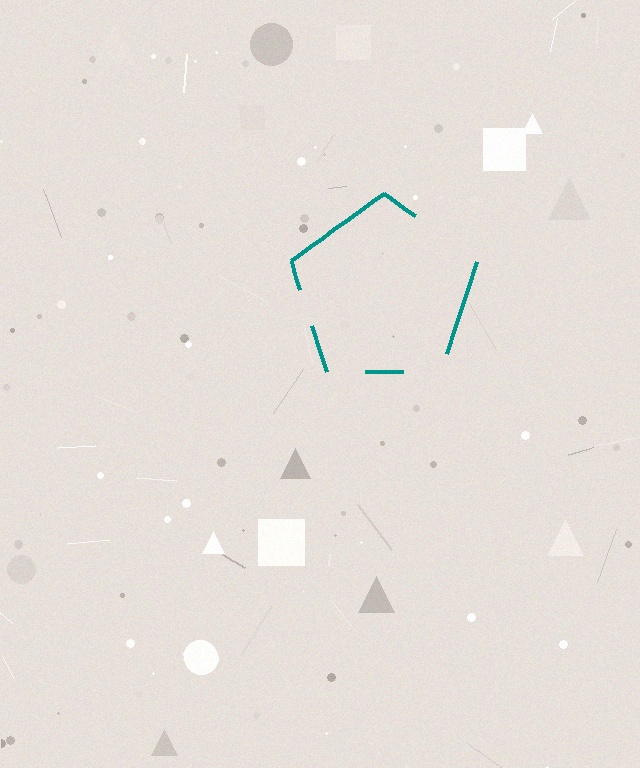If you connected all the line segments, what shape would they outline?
They would outline a pentagon.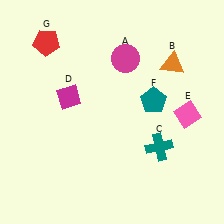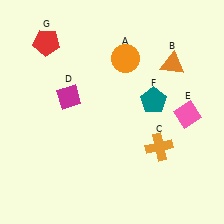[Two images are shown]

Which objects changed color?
A changed from magenta to orange. C changed from teal to orange.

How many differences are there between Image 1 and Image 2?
There are 2 differences between the two images.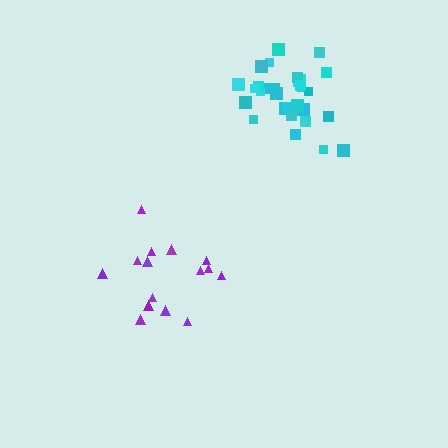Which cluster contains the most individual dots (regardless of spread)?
Cyan (30).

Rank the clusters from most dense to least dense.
cyan, purple.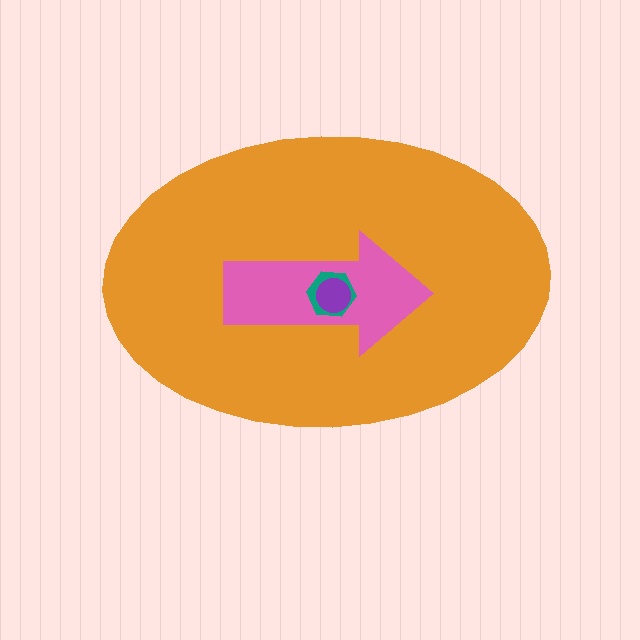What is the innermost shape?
The purple circle.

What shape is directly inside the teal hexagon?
The purple circle.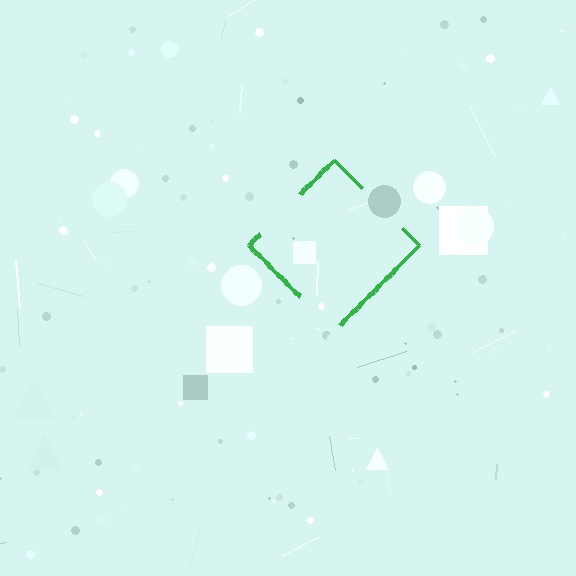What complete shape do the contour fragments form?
The contour fragments form a diamond.